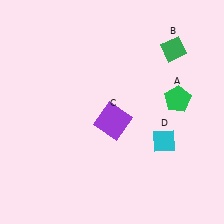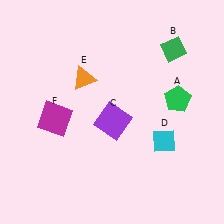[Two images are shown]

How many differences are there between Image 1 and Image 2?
There are 2 differences between the two images.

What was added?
An orange triangle (E), a magenta square (F) were added in Image 2.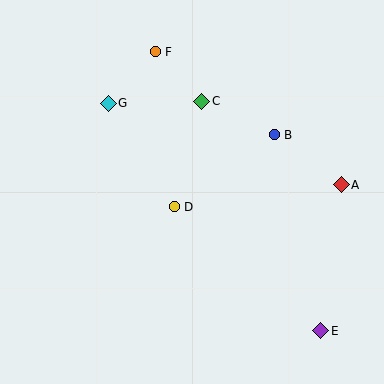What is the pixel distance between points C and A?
The distance between C and A is 162 pixels.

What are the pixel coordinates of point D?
Point D is at (174, 207).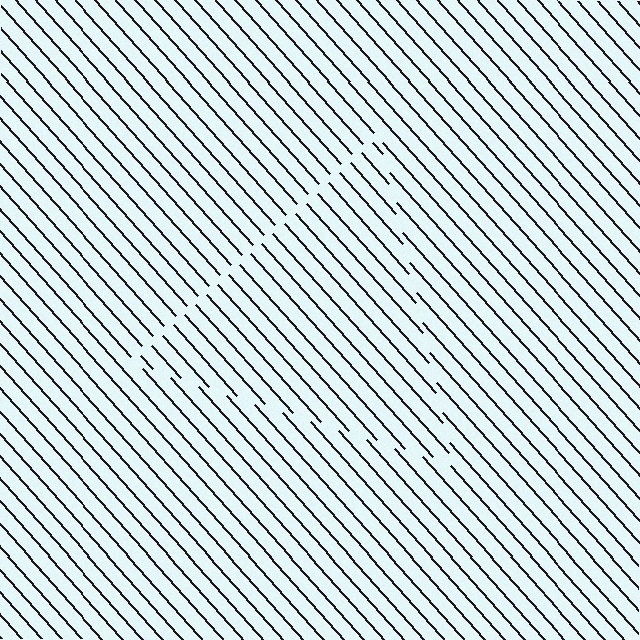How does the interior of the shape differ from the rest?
The interior of the shape contains the same grating, shifted by half a period — the contour is defined by the phase discontinuity where line-ends from the inner and outer gratings abut.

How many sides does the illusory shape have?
3 sides — the line-ends trace a triangle.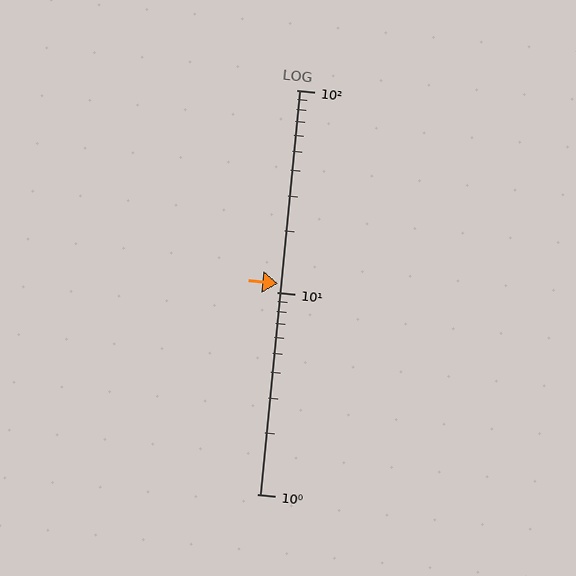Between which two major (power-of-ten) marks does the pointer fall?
The pointer is between 10 and 100.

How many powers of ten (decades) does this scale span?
The scale spans 2 decades, from 1 to 100.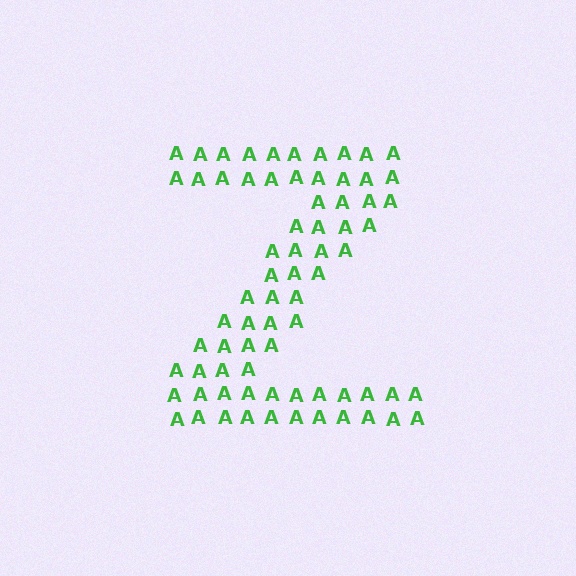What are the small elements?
The small elements are letter A's.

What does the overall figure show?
The overall figure shows the letter Z.